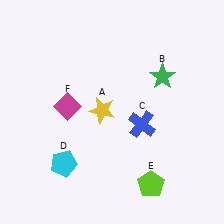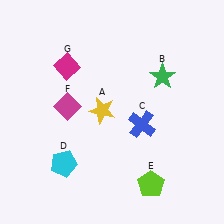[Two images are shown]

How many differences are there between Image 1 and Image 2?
There is 1 difference between the two images.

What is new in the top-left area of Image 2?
A magenta diamond (G) was added in the top-left area of Image 2.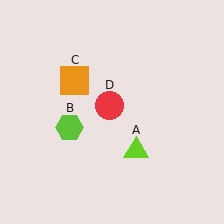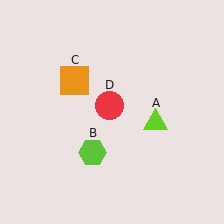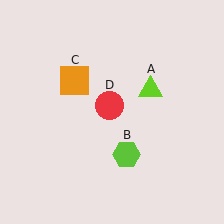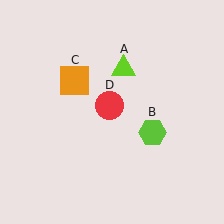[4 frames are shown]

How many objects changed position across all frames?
2 objects changed position: lime triangle (object A), lime hexagon (object B).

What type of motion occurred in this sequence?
The lime triangle (object A), lime hexagon (object B) rotated counterclockwise around the center of the scene.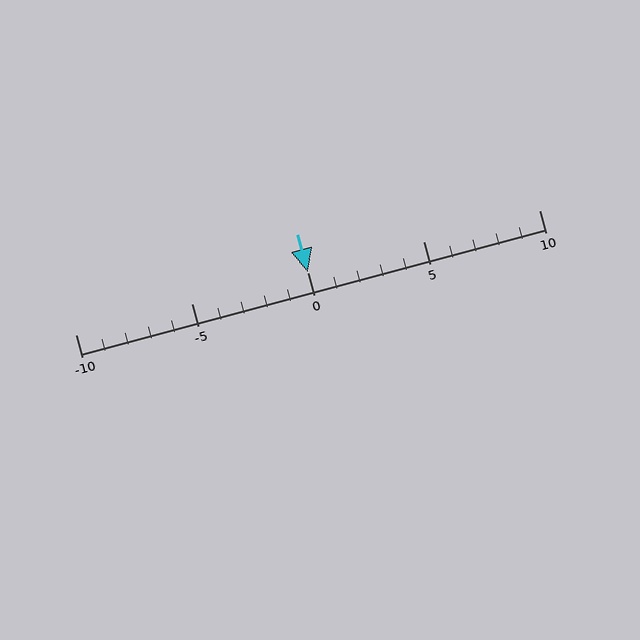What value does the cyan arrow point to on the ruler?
The cyan arrow points to approximately 0.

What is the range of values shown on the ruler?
The ruler shows values from -10 to 10.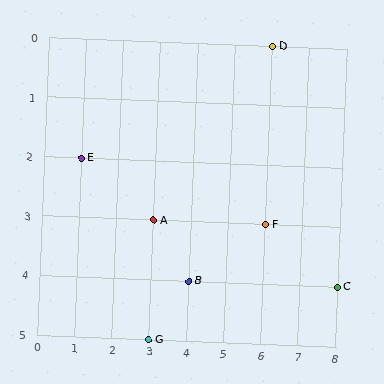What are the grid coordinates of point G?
Point G is at grid coordinates (3, 5).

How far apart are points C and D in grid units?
Points C and D are 2 columns and 4 rows apart (about 4.5 grid units diagonally).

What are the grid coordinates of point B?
Point B is at grid coordinates (4, 4).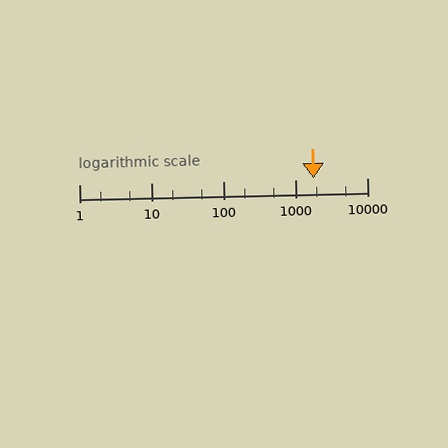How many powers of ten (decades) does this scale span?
The scale spans 4 decades, from 1 to 10000.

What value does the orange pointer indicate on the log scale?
The pointer indicates approximately 1800.